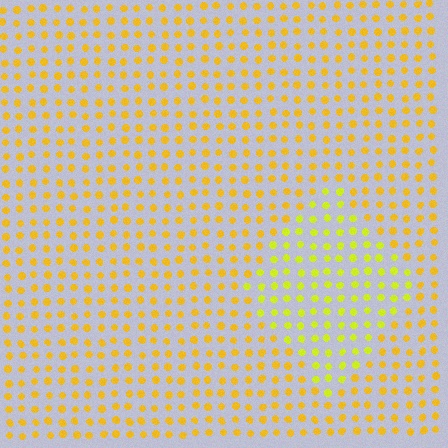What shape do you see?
I see a diamond.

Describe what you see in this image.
The image is filled with small yellow elements in a uniform arrangement. A diamond-shaped region is visible where the elements are tinted to a slightly different hue, forming a subtle color boundary.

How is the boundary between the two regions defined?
The boundary is defined purely by a slight shift in hue (about 25 degrees). Spacing, size, and orientation are identical on both sides.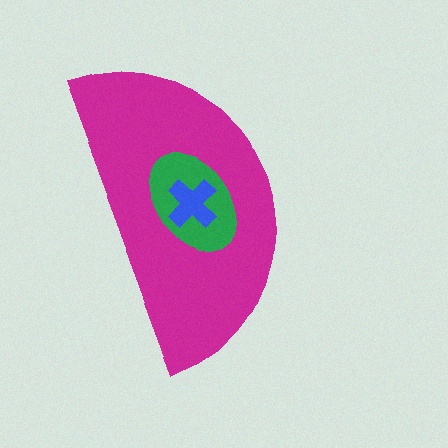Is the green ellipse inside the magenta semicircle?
Yes.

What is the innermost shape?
The blue cross.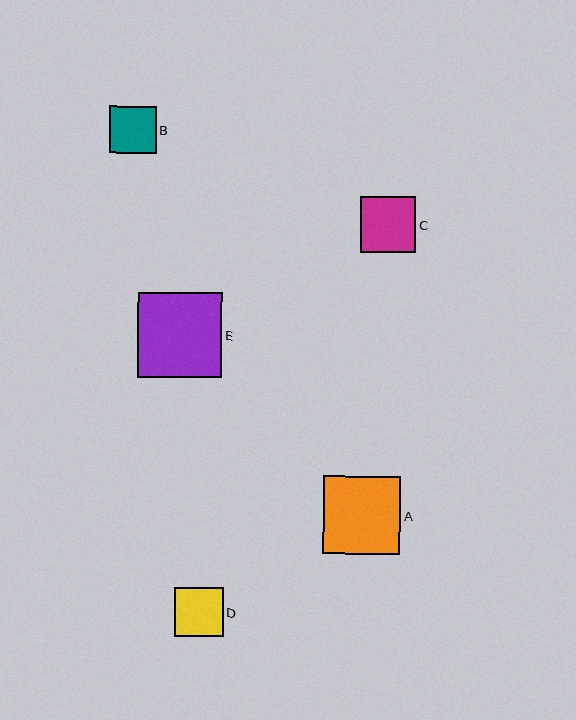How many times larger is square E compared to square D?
Square E is approximately 1.7 times the size of square D.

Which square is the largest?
Square E is the largest with a size of approximately 85 pixels.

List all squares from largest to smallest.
From largest to smallest: E, A, C, D, B.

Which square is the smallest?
Square B is the smallest with a size of approximately 47 pixels.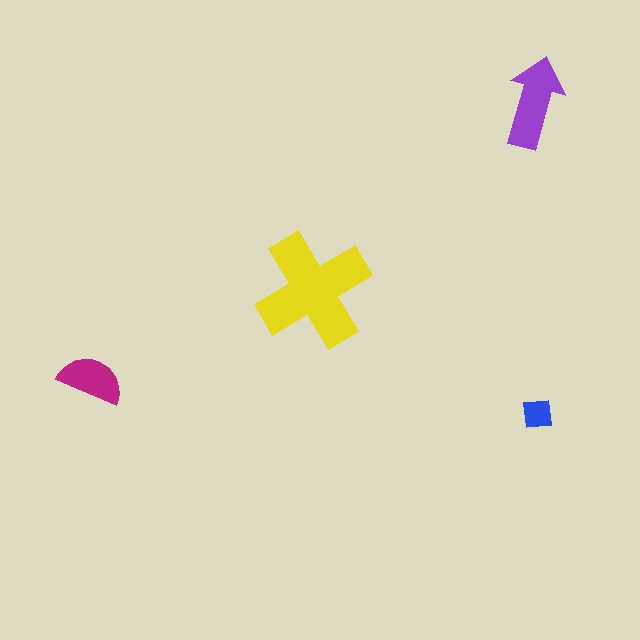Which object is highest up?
The purple arrow is topmost.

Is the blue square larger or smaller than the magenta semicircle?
Smaller.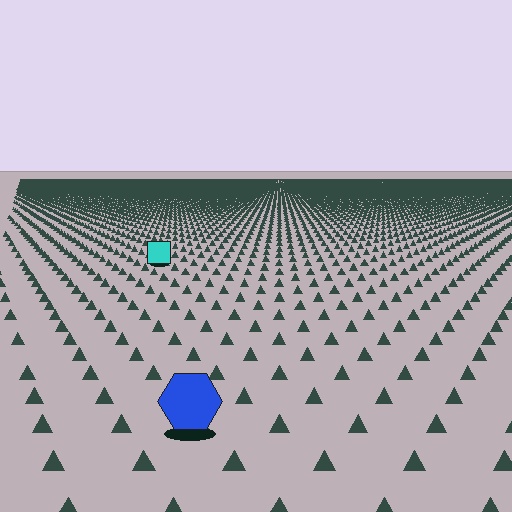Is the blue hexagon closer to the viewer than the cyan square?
Yes. The blue hexagon is closer — you can tell from the texture gradient: the ground texture is coarser near it.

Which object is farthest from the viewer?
The cyan square is farthest from the viewer. It appears smaller and the ground texture around it is denser.